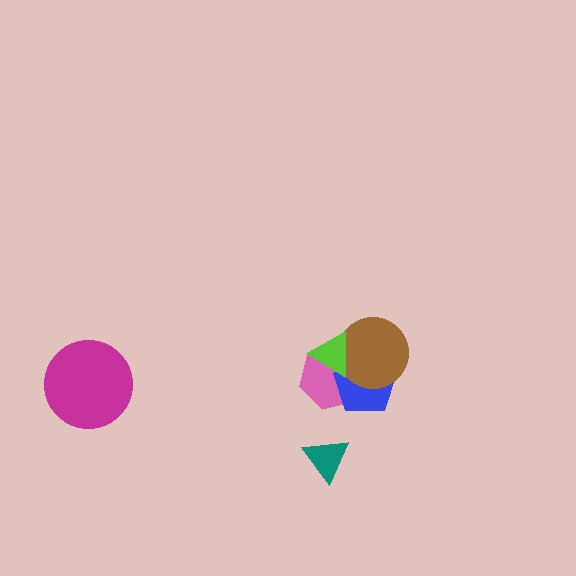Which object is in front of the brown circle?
The lime triangle is in front of the brown circle.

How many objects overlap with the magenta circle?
0 objects overlap with the magenta circle.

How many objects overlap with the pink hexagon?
3 objects overlap with the pink hexagon.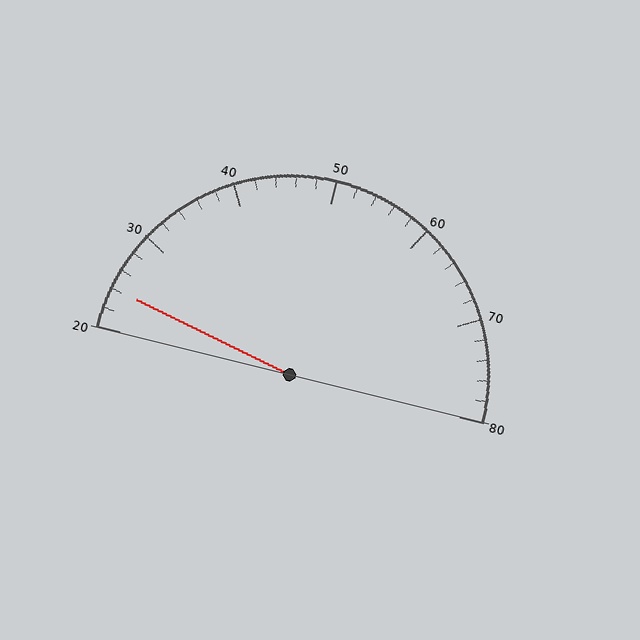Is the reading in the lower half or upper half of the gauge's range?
The reading is in the lower half of the range (20 to 80).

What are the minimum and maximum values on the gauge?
The gauge ranges from 20 to 80.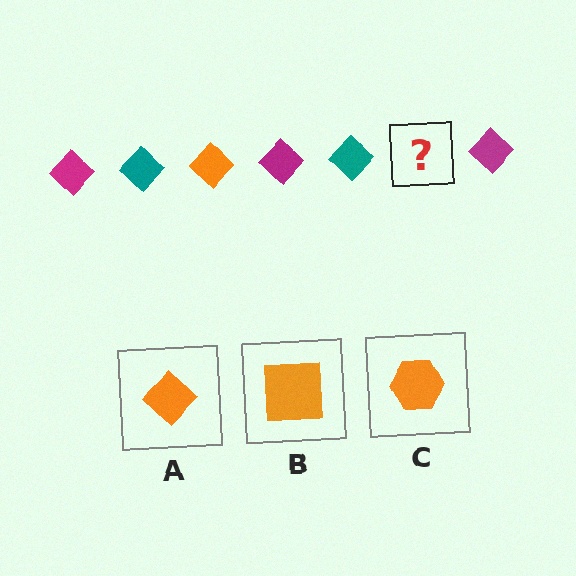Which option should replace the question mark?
Option A.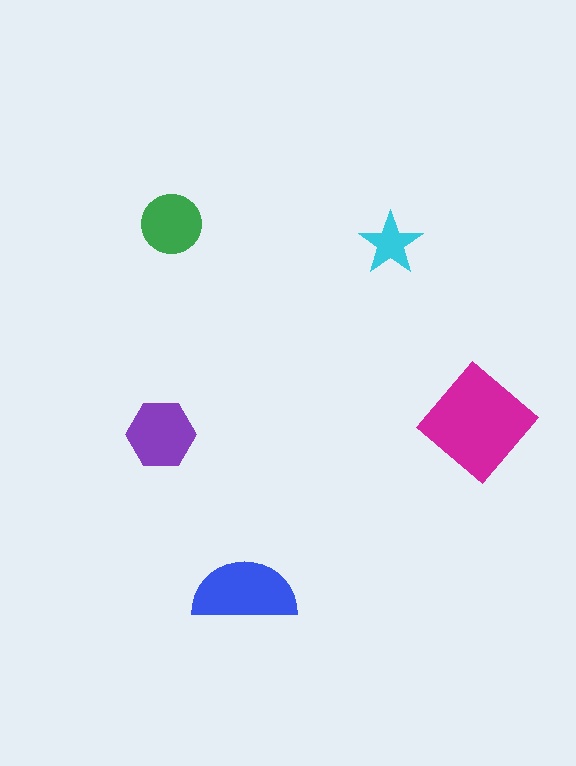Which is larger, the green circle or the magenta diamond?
The magenta diamond.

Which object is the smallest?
The cyan star.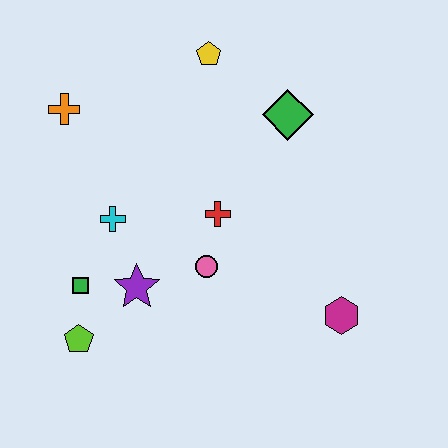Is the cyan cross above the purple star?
Yes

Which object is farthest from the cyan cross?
The magenta hexagon is farthest from the cyan cross.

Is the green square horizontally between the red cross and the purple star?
No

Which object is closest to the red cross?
The pink circle is closest to the red cross.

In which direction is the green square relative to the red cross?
The green square is to the left of the red cross.